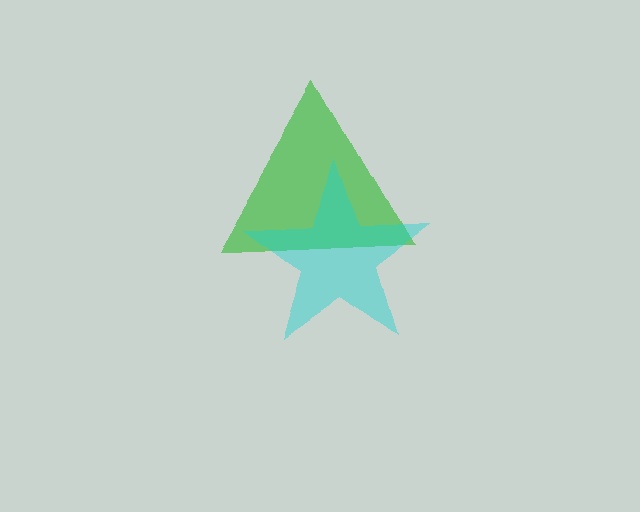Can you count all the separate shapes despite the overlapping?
Yes, there are 2 separate shapes.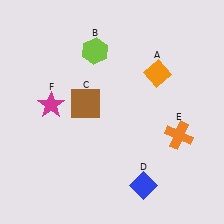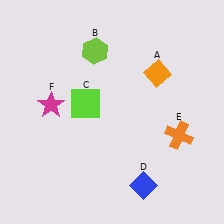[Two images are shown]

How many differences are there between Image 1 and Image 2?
There is 1 difference between the two images.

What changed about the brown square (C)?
In Image 1, C is brown. In Image 2, it changed to lime.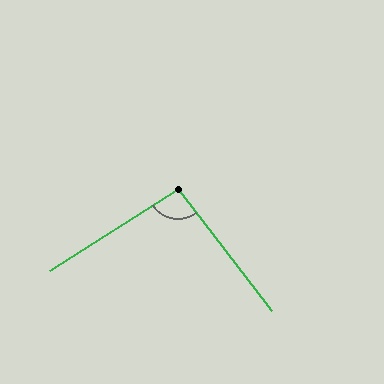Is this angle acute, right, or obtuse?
It is obtuse.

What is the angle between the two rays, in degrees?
Approximately 95 degrees.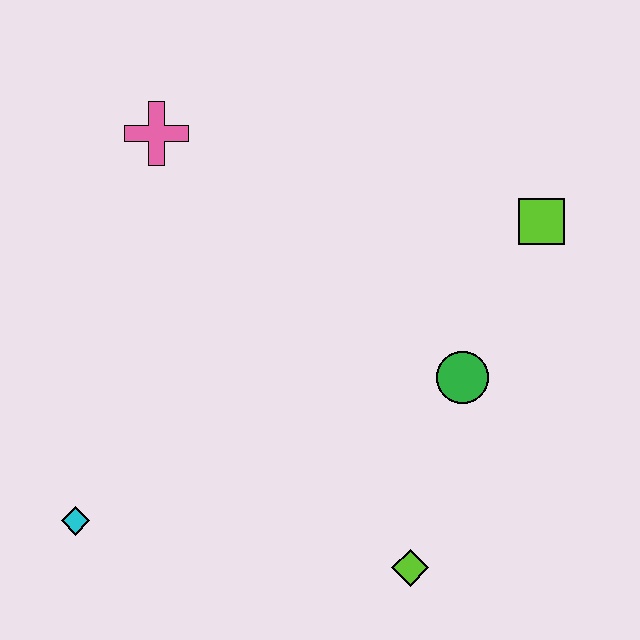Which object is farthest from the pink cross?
The lime diamond is farthest from the pink cross.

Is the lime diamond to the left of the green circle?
Yes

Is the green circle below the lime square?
Yes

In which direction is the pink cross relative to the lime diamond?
The pink cross is above the lime diamond.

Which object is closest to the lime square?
The green circle is closest to the lime square.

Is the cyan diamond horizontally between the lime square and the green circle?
No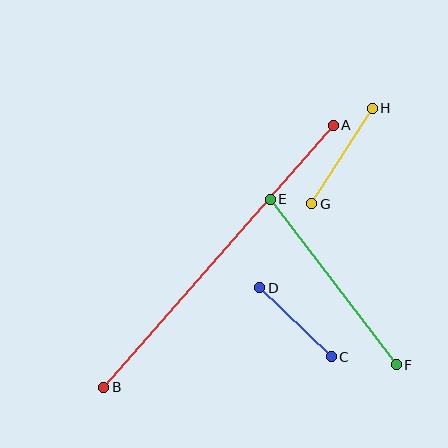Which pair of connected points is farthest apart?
Points A and B are farthest apart.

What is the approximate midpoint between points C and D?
The midpoint is at approximately (295, 322) pixels.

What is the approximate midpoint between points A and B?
The midpoint is at approximately (218, 256) pixels.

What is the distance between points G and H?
The distance is approximately 113 pixels.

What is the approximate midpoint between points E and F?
The midpoint is at approximately (333, 282) pixels.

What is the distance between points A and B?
The distance is approximately 348 pixels.